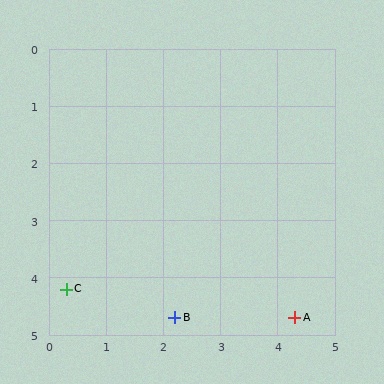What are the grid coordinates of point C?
Point C is at approximately (0.3, 4.2).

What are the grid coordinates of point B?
Point B is at approximately (2.2, 4.7).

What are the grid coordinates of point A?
Point A is at approximately (4.3, 4.7).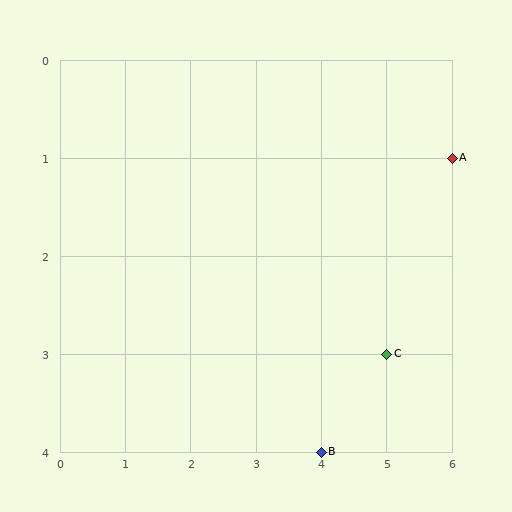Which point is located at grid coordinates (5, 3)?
Point C is at (5, 3).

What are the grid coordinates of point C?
Point C is at grid coordinates (5, 3).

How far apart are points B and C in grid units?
Points B and C are 1 column and 1 row apart (about 1.4 grid units diagonally).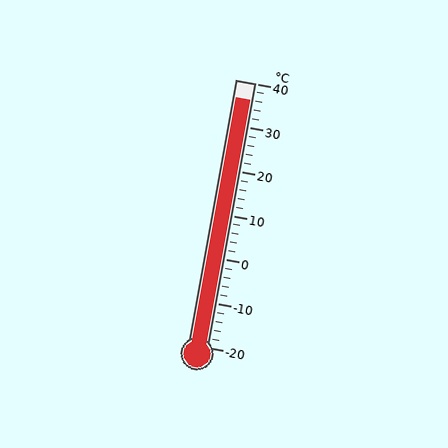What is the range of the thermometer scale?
The thermometer scale ranges from -20°C to 40°C.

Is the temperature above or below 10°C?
The temperature is above 10°C.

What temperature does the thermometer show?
The thermometer shows approximately 36°C.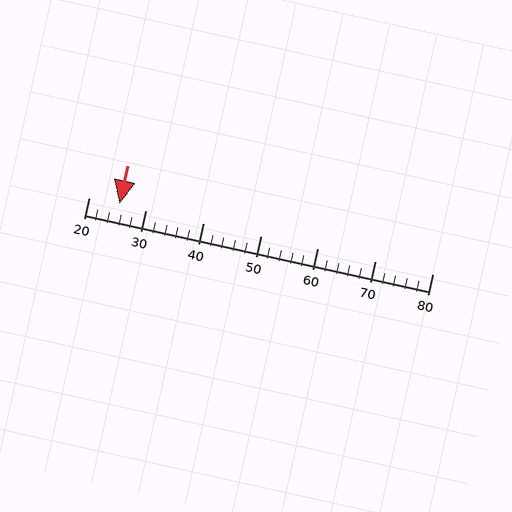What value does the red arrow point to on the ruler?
The red arrow points to approximately 25.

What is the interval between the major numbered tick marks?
The major tick marks are spaced 10 units apart.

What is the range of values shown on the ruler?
The ruler shows values from 20 to 80.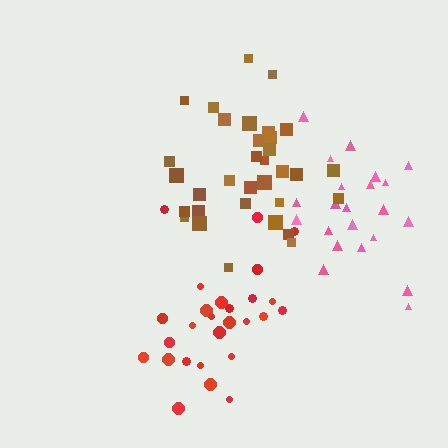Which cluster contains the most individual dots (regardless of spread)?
Brown (34).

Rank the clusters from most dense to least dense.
brown, pink, red.